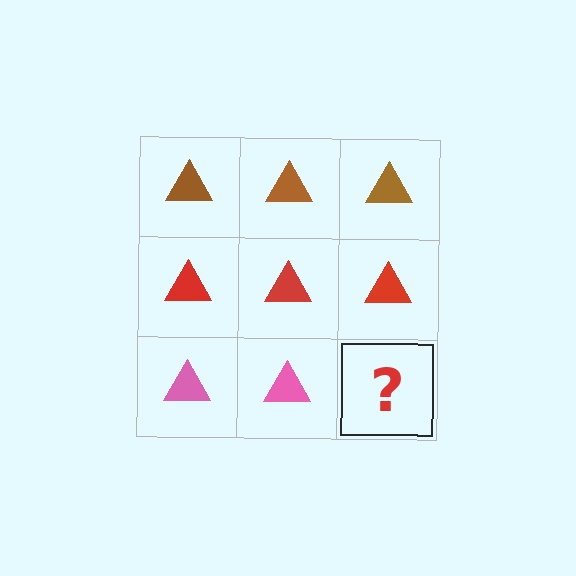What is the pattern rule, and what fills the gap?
The rule is that each row has a consistent color. The gap should be filled with a pink triangle.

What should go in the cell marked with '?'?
The missing cell should contain a pink triangle.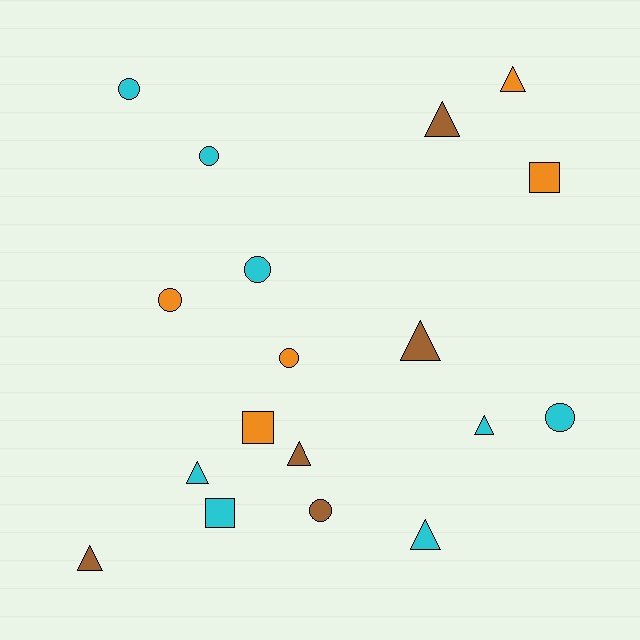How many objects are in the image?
There are 18 objects.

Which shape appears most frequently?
Triangle, with 8 objects.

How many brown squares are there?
There are no brown squares.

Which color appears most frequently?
Cyan, with 8 objects.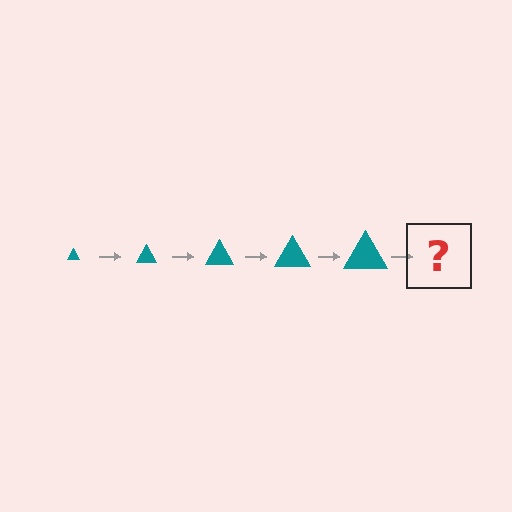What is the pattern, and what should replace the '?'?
The pattern is that the triangle gets progressively larger each step. The '?' should be a teal triangle, larger than the previous one.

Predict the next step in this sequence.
The next step is a teal triangle, larger than the previous one.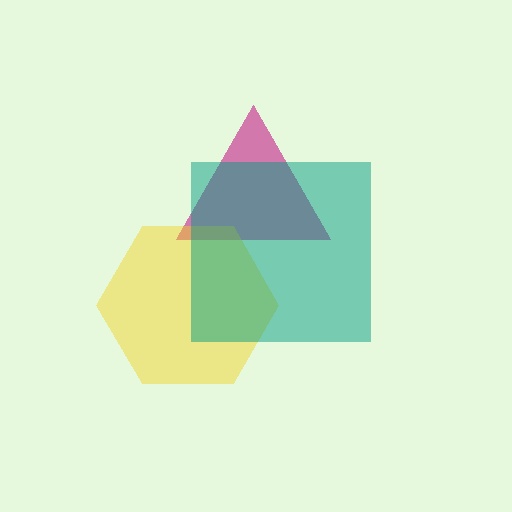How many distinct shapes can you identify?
There are 3 distinct shapes: a magenta triangle, a yellow hexagon, a teal square.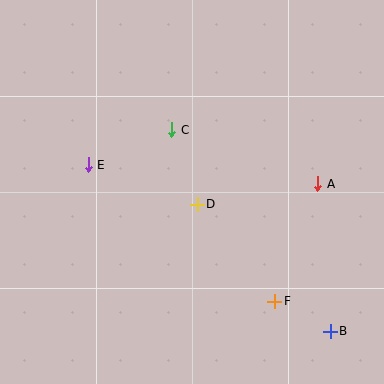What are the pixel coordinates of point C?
Point C is at (172, 130).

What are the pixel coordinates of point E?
Point E is at (88, 165).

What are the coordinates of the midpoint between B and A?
The midpoint between B and A is at (324, 258).